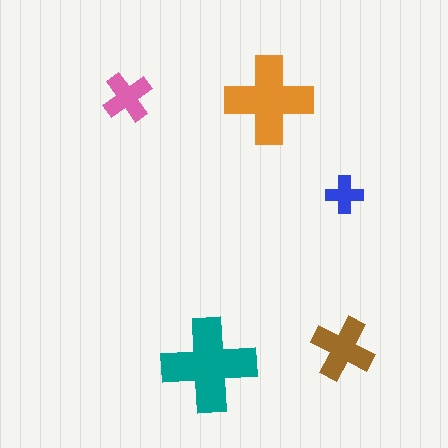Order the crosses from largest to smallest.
the teal one, the orange one, the brown one, the pink one, the blue one.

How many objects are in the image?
There are 5 objects in the image.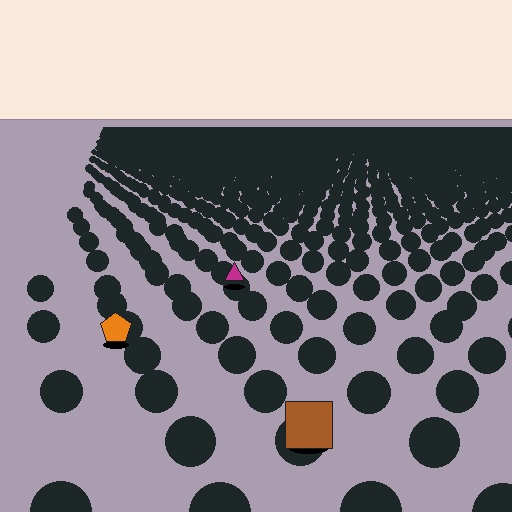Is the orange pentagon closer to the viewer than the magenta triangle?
Yes. The orange pentagon is closer — you can tell from the texture gradient: the ground texture is coarser near it.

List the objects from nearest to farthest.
From nearest to farthest: the brown square, the orange pentagon, the magenta triangle.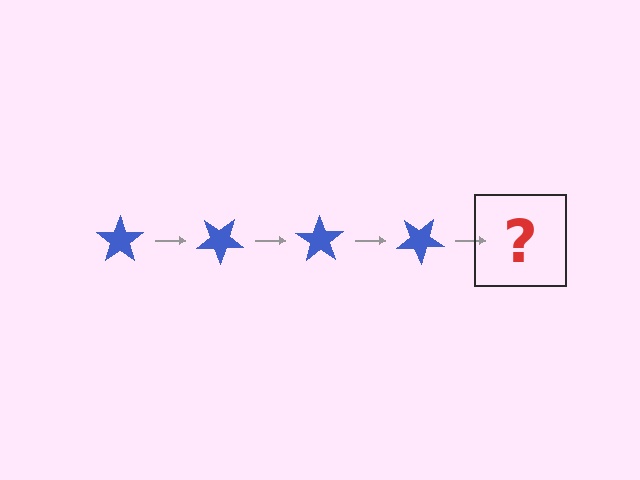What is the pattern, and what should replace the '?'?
The pattern is that the star rotates 35 degrees each step. The '?' should be a blue star rotated 140 degrees.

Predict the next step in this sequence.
The next step is a blue star rotated 140 degrees.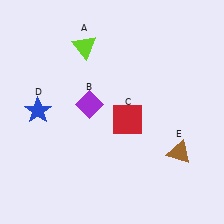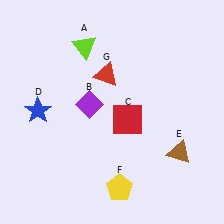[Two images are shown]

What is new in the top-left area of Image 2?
A red triangle (G) was added in the top-left area of Image 2.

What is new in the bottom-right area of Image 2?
A yellow pentagon (F) was added in the bottom-right area of Image 2.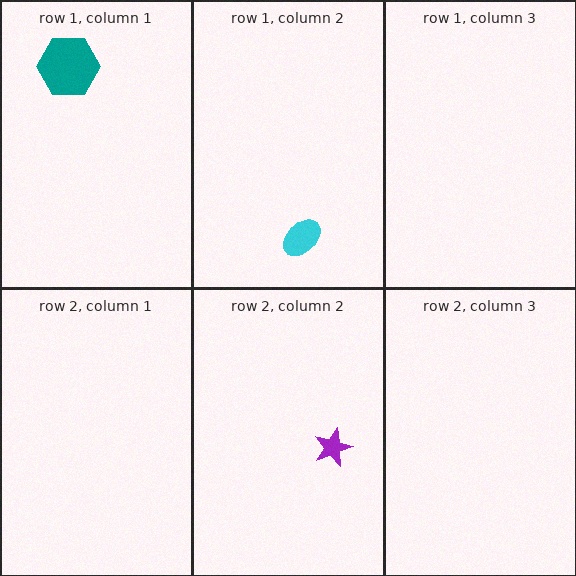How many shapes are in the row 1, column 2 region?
1.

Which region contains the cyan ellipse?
The row 1, column 2 region.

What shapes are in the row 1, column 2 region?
The cyan ellipse.